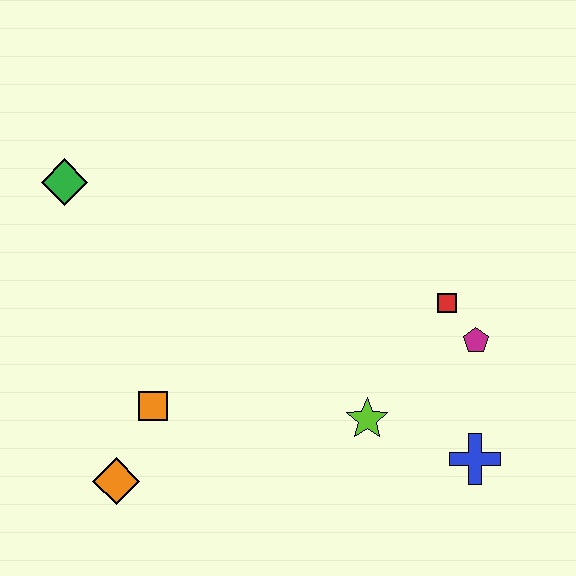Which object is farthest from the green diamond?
The blue cross is farthest from the green diamond.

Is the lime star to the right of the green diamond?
Yes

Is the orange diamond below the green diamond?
Yes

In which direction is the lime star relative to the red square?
The lime star is below the red square.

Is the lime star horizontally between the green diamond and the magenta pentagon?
Yes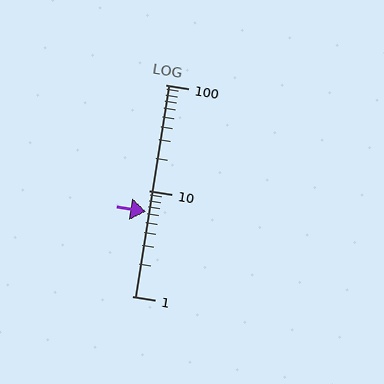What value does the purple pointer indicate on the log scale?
The pointer indicates approximately 6.3.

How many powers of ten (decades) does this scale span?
The scale spans 2 decades, from 1 to 100.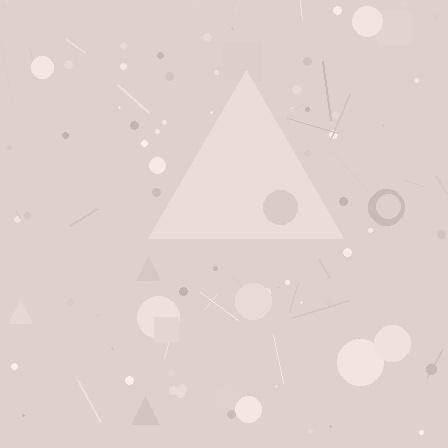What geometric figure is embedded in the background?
A triangle is embedded in the background.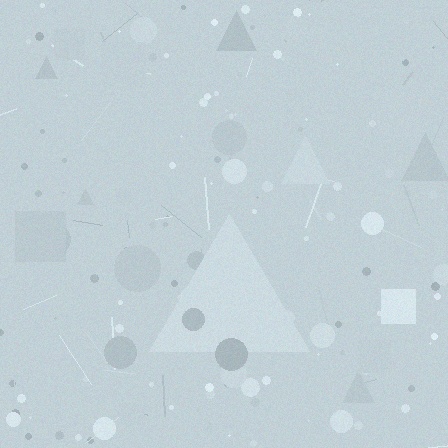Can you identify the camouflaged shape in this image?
The camouflaged shape is a triangle.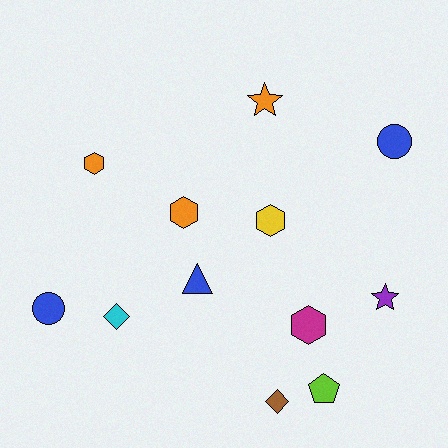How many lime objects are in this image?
There is 1 lime object.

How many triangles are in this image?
There is 1 triangle.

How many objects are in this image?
There are 12 objects.